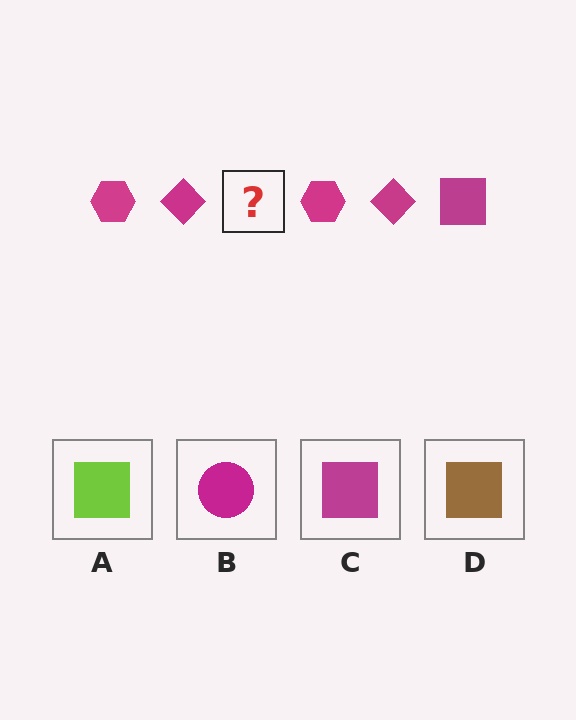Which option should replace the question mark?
Option C.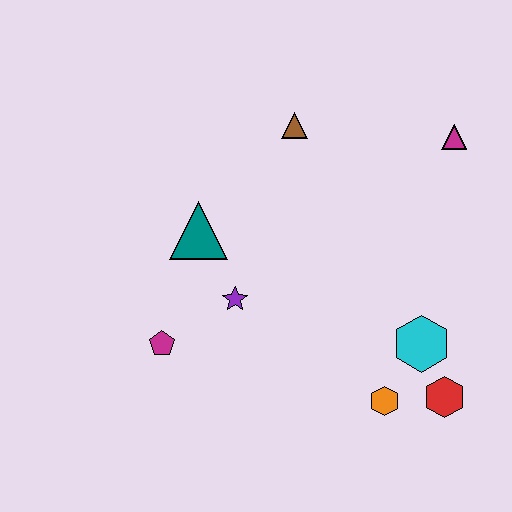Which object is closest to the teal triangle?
The purple star is closest to the teal triangle.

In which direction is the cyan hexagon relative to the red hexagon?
The cyan hexagon is above the red hexagon.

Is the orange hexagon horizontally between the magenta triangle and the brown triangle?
Yes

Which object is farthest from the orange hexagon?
The brown triangle is farthest from the orange hexagon.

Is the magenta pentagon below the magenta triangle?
Yes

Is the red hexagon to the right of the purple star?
Yes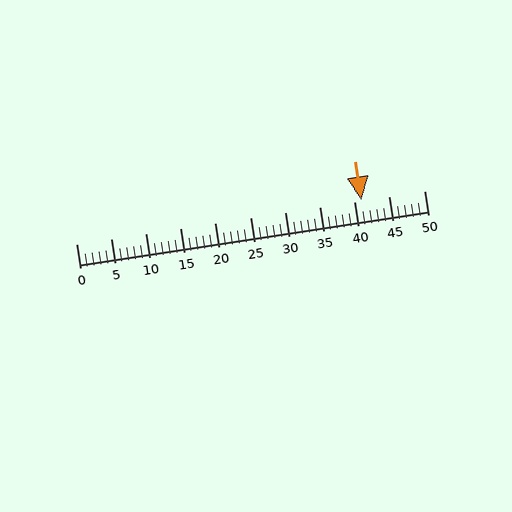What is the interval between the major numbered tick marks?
The major tick marks are spaced 5 units apart.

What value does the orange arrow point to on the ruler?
The orange arrow points to approximately 41.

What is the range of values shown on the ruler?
The ruler shows values from 0 to 50.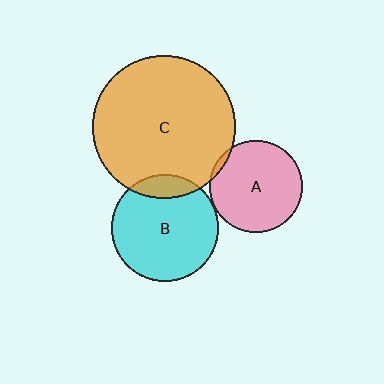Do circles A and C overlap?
Yes.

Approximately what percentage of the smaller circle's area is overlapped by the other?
Approximately 5%.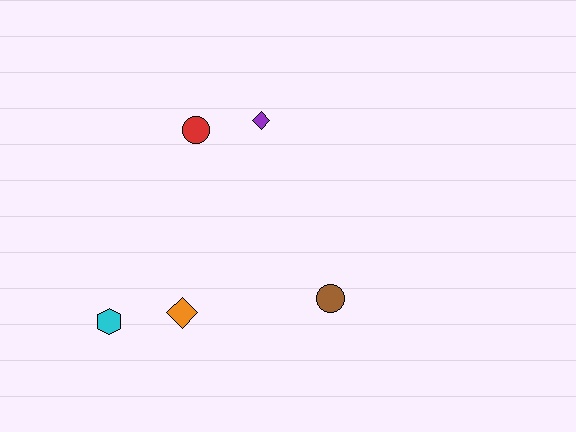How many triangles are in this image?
There are no triangles.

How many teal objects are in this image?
There are no teal objects.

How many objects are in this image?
There are 5 objects.